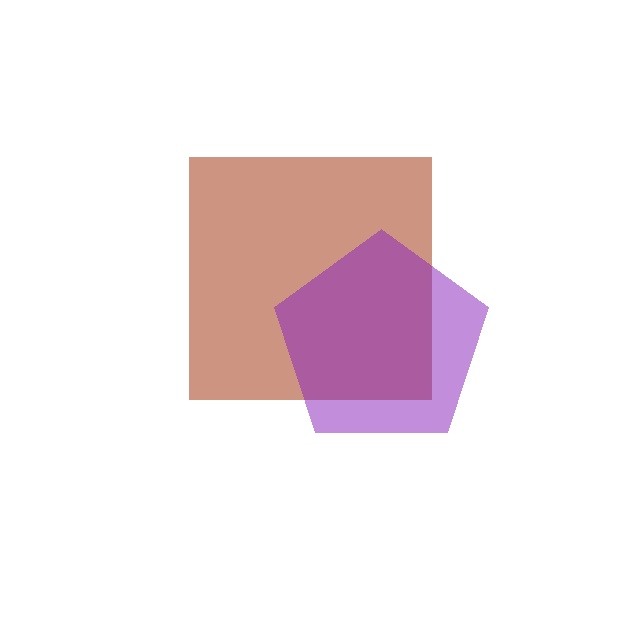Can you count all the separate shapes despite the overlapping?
Yes, there are 2 separate shapes.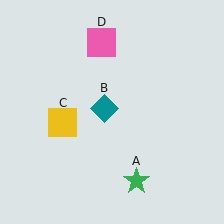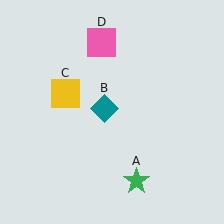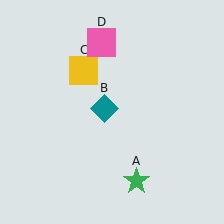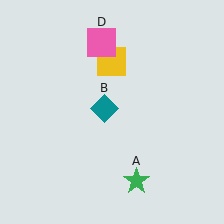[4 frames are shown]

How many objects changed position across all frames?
1 object changed position: yellow square (object C).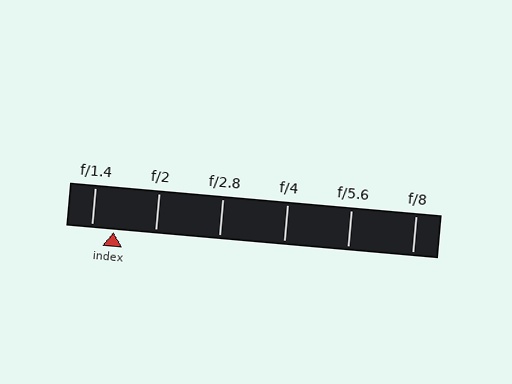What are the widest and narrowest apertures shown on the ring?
The widest aperture shown is f/1.4 and the narrowest is f/8.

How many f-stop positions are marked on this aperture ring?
There are 6 f-stop positions marked.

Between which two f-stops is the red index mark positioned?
The index mark is between f/1.4 and f/2.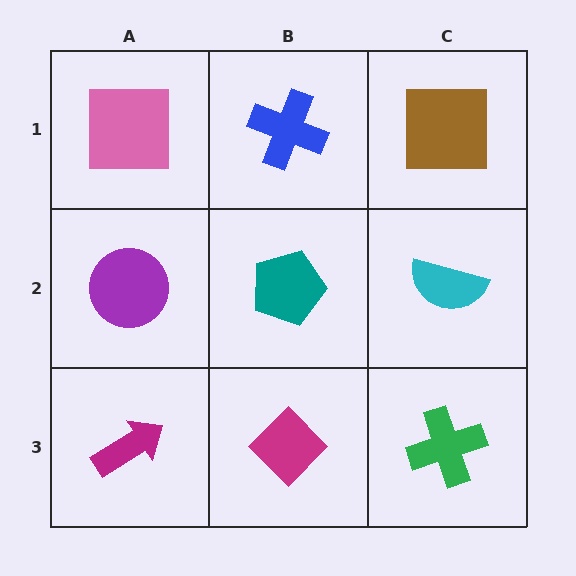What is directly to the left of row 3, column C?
A magenta diamond.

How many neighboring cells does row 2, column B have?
4.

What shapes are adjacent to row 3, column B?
A teal pentagon (row 2, column B), a magenta arrow (row 3, column A), a green cross (row 3, column C).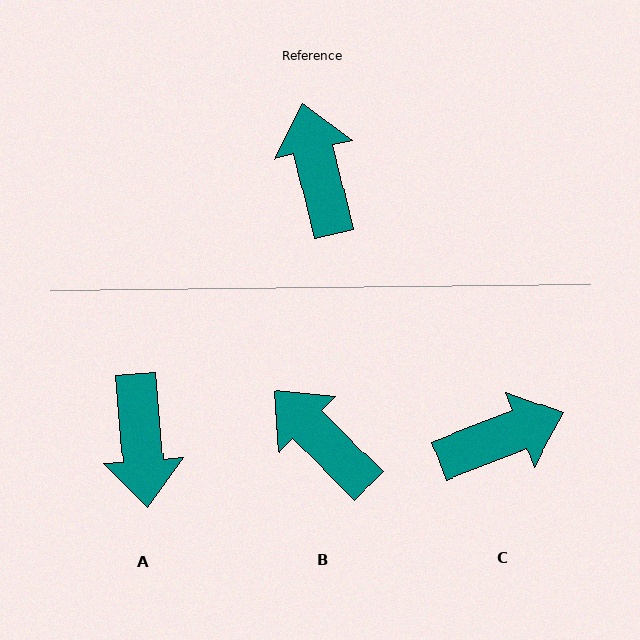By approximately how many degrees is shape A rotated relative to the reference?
Approximately 171 degrees counter-clockwise.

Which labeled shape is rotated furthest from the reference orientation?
A, about 171 degrees away.